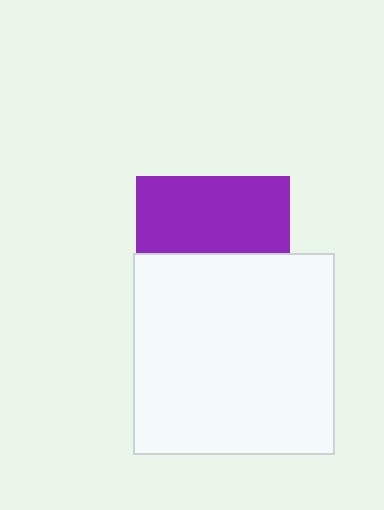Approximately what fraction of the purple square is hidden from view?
Roughly 49% of the purple square is hidden behind the white square.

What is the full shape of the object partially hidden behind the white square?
The partially hidden object is a purple square.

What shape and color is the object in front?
The object in front is a white square.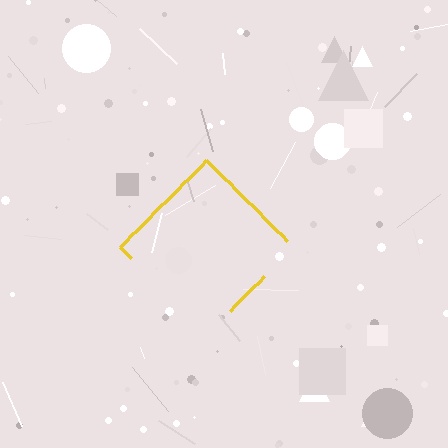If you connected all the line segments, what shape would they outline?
They would outline a diamond.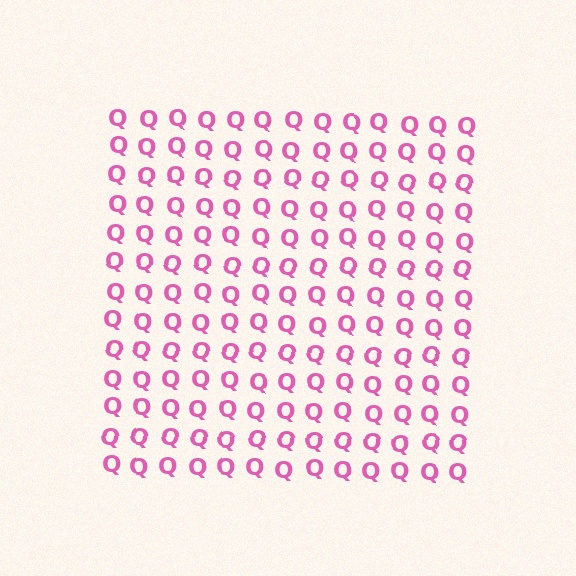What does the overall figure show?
The overall figure shows a square.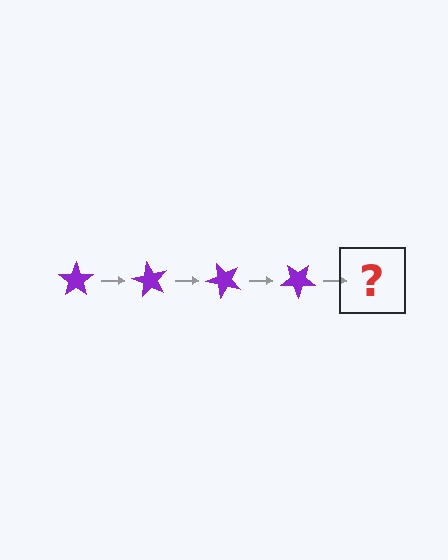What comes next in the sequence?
The next element should be a purple star rotated 240 degrees.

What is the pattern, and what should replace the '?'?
The pattern is that the star rotates 60 degrees each step. The '?' should be a purple star rotated 240 degrees.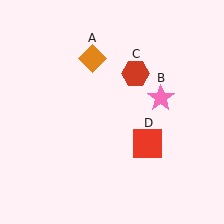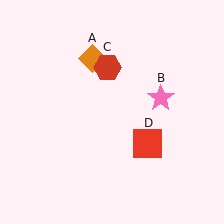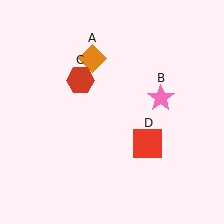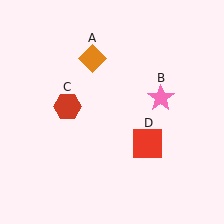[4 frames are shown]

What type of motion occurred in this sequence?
The red hexagon (object C) rotated counterclockwise around the center of the scene.